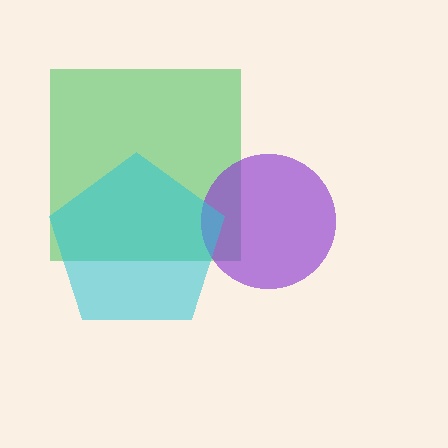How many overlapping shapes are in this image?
There are 3 overlapping shapes in the image.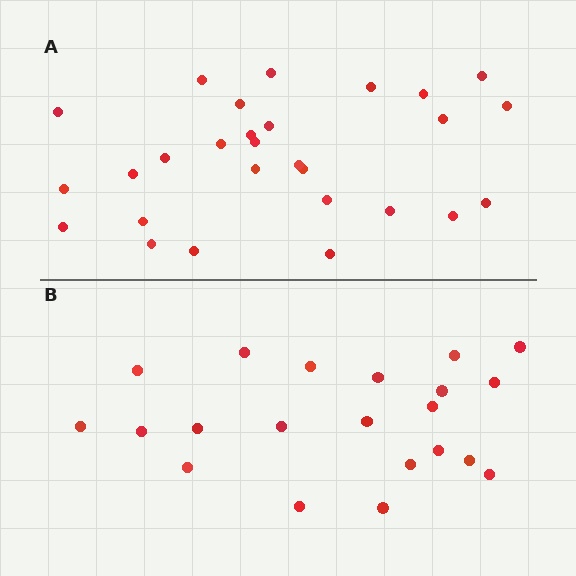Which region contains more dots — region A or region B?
Region A (the top region) has more dots.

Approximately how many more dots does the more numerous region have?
Region A has roughly 8 or so more dots than region B.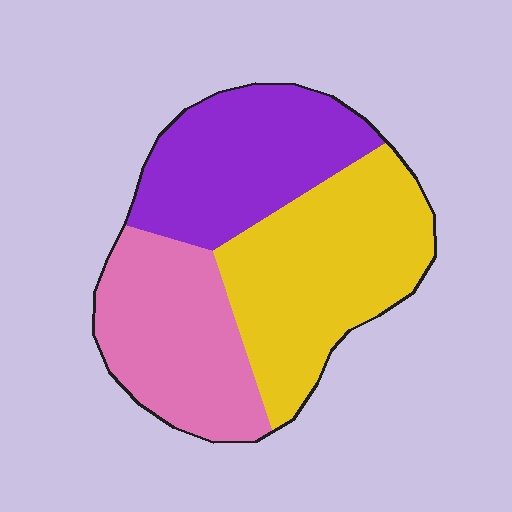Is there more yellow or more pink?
Yellow.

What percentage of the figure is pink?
Pink takes up about one third (1/3) of the figure.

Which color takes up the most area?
Yellow, at roughly 40%.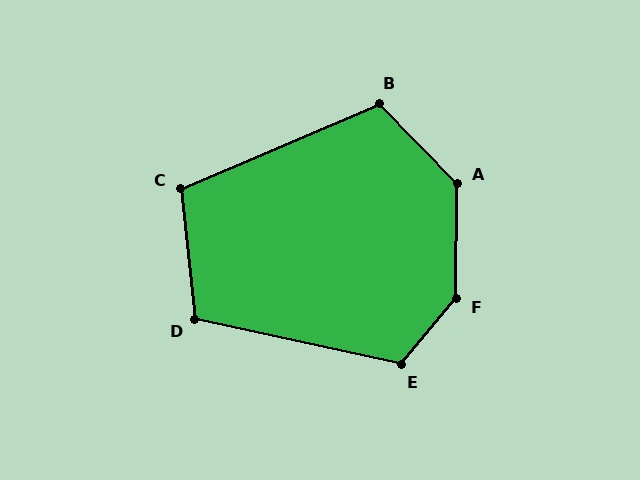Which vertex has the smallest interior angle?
C, at approximately 107 degrees.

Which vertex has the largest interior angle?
F, at approximately 140 degrees.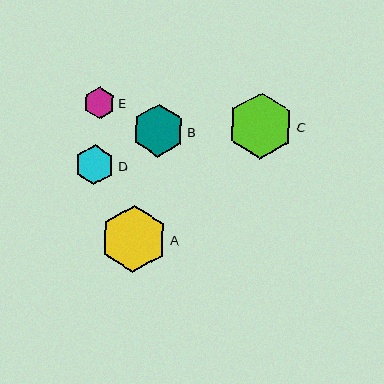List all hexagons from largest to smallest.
From largest to smallest: A, C, B, D, E.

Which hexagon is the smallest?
Hexagon E is the smallest with a size of approximately 31 pixels.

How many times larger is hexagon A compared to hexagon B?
Hexagon A is approximately 1.3 times the size of hexagon B.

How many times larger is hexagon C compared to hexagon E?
Hexagon C is approximately 2.1 times the size of hexagon E.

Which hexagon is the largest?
Hexagon A is the largest with a size of approximately 68 pixels.